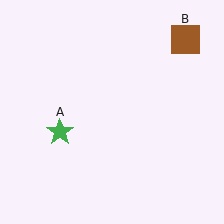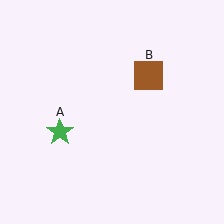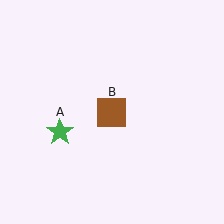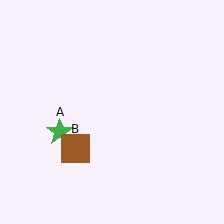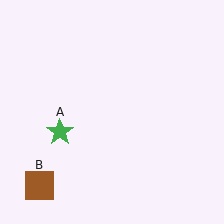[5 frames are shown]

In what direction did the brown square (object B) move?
The brown square (object B) moved down and to the left.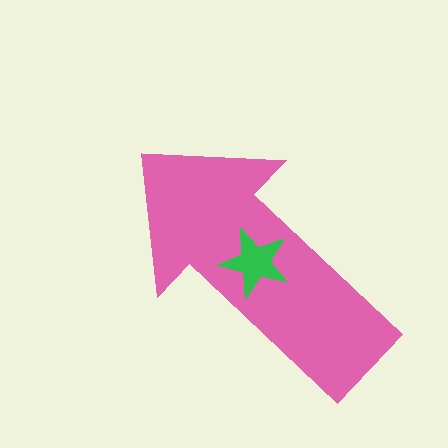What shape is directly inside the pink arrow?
The green star.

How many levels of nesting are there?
2.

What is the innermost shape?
The green star.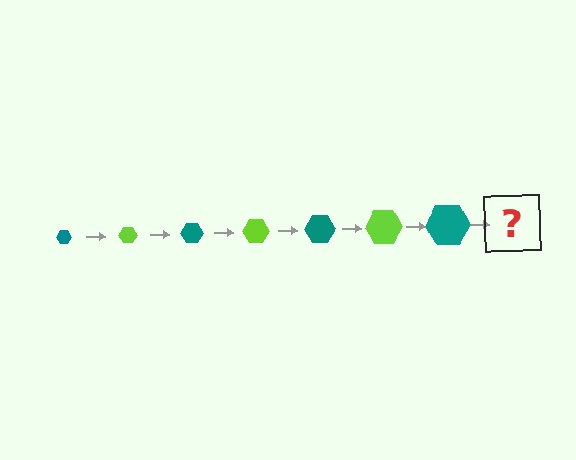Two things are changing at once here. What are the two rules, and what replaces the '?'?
The two rules are that the hexagon grows larger each step and the color cycles through teal and lime. The '?' should be a lime hexagon, larger than the previous one.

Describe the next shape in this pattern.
It should be a lime hexagon, larger than the previous one.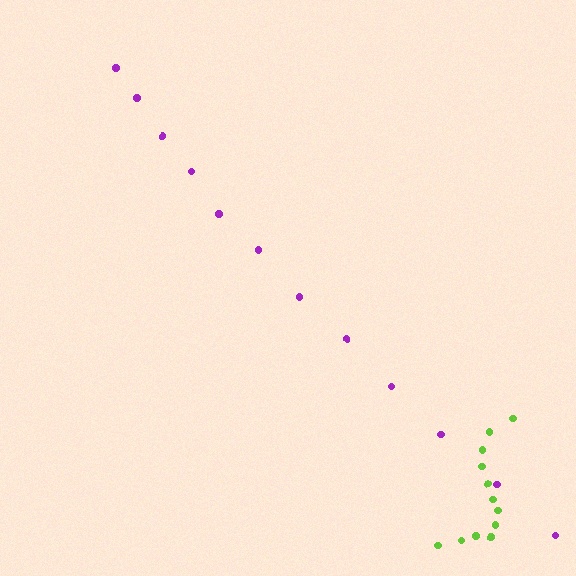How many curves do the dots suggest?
There are 2 distinct paths.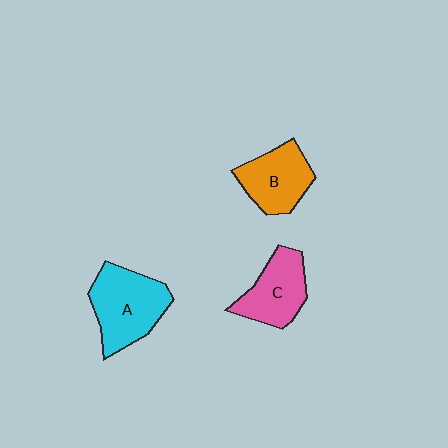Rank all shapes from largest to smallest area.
From largest to smallest: A (cyan), B (orange), C (pink).